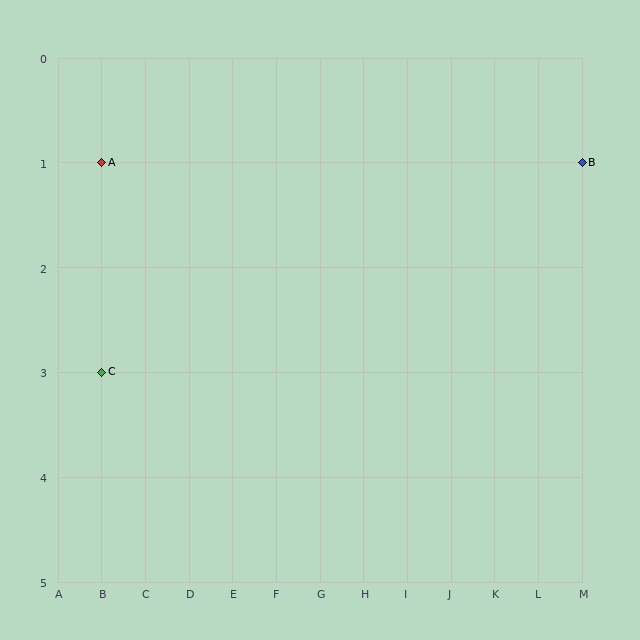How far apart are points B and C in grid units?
Points B and C are 11 columns and 2 rows apart (about 11.2 grid units diagonally).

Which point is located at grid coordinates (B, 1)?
Point A is at (B, 1).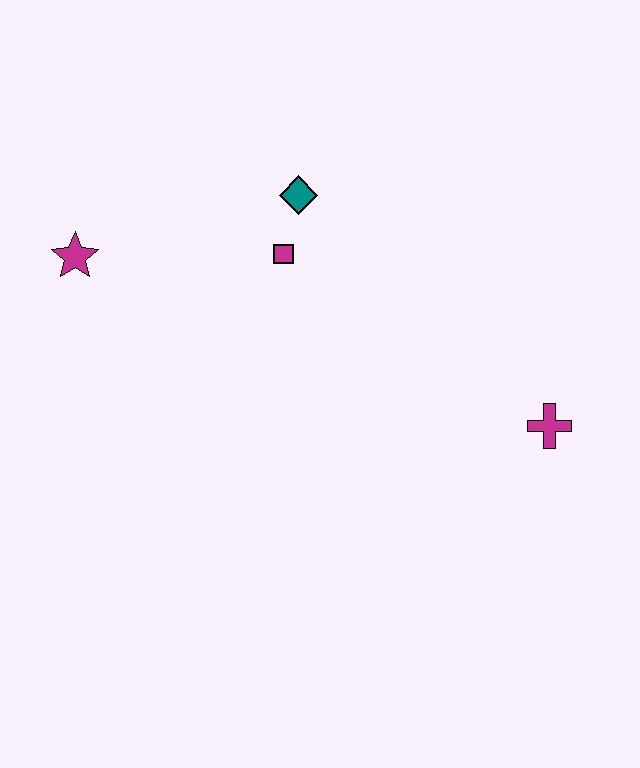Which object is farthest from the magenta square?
The magenta cross is farthest from the magenta square.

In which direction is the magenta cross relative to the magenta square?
The magenta cross is to the right of the magenta square.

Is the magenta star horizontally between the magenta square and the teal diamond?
No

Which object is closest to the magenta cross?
The magenta square is closest to the magenta cross.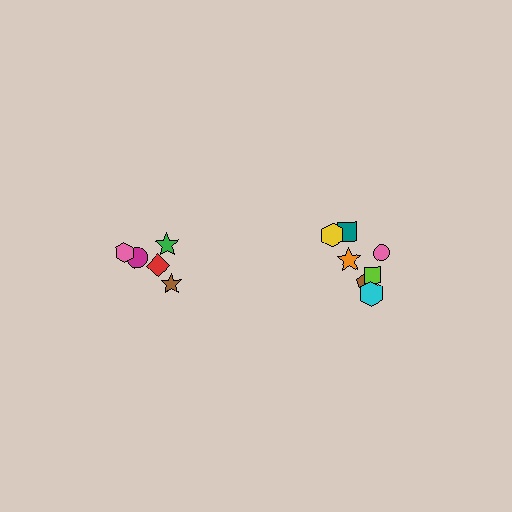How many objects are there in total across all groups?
There are 12 objects.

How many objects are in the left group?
There are 5 objects.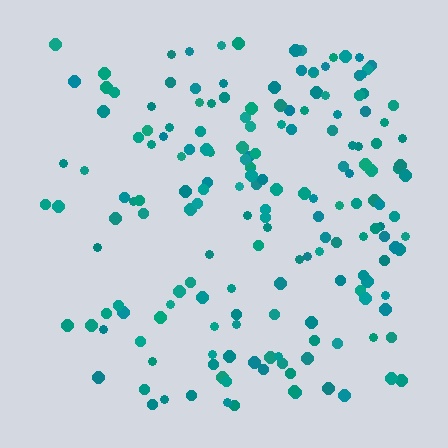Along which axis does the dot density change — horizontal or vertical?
Horizontal.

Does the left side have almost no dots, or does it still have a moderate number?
Still a moderate number, just noticeably fewer than the right.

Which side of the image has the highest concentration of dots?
The right.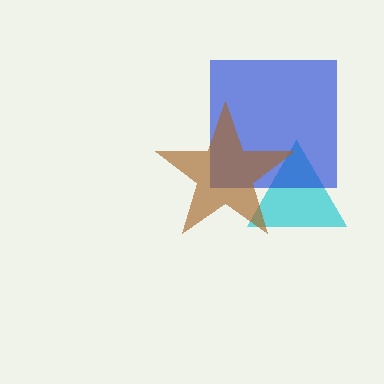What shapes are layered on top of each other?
The layered shapes are: a cyan triangle, a blue square, a brown star.